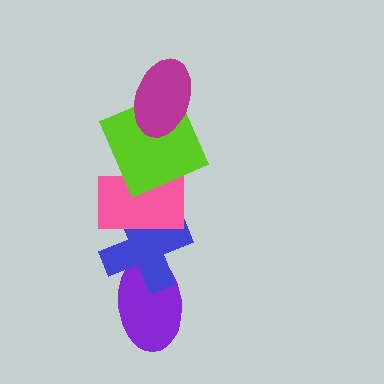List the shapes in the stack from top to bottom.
From top to bottom: the magenta ellipse, the lime square, the pink rectangle, the blue cross, the purple ellipse.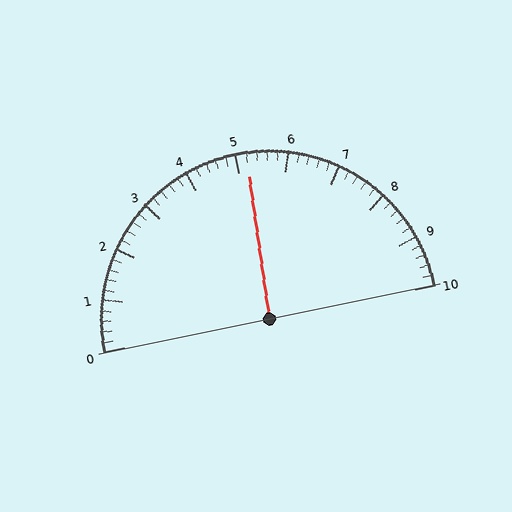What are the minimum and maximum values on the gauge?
The gauge ranges from 0 to 10.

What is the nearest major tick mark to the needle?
The nearest major tick mark is 5.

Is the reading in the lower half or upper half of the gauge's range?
The reading is in the upper half of the range (0 to 10).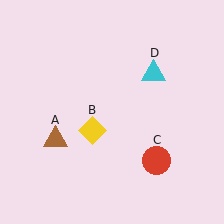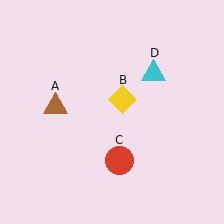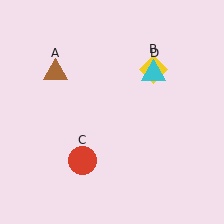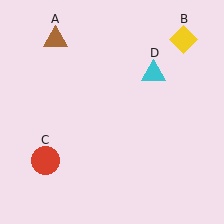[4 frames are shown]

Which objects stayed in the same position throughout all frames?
Cyan triangle (object D) remained stationary.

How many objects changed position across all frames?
3 objects changed position: brown triangle (object A), yellow diamond (object B), red circle (object C).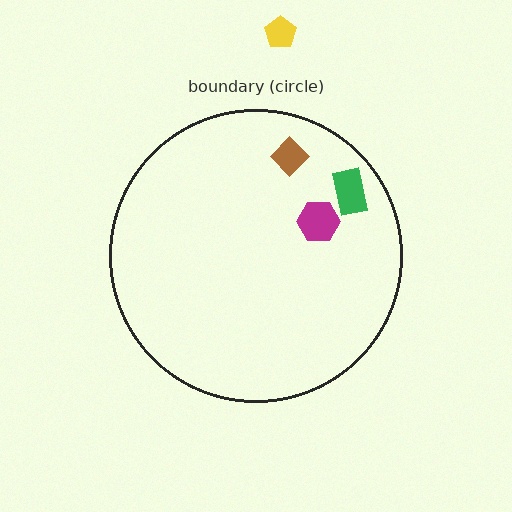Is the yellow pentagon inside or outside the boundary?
Outside.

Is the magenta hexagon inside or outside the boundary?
Inside.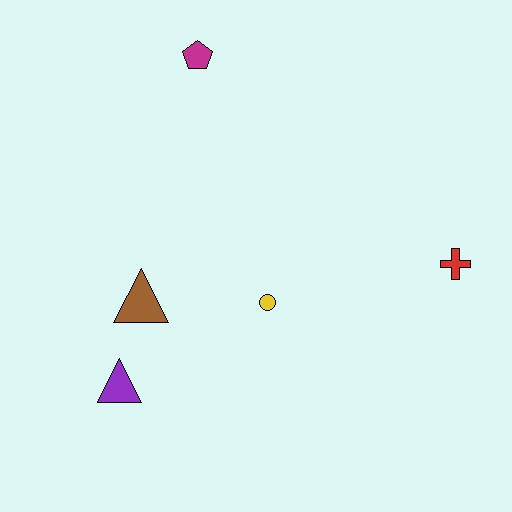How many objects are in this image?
There are 5 objects.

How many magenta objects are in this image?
There is 1 magenta object.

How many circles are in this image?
There is 1 circle.